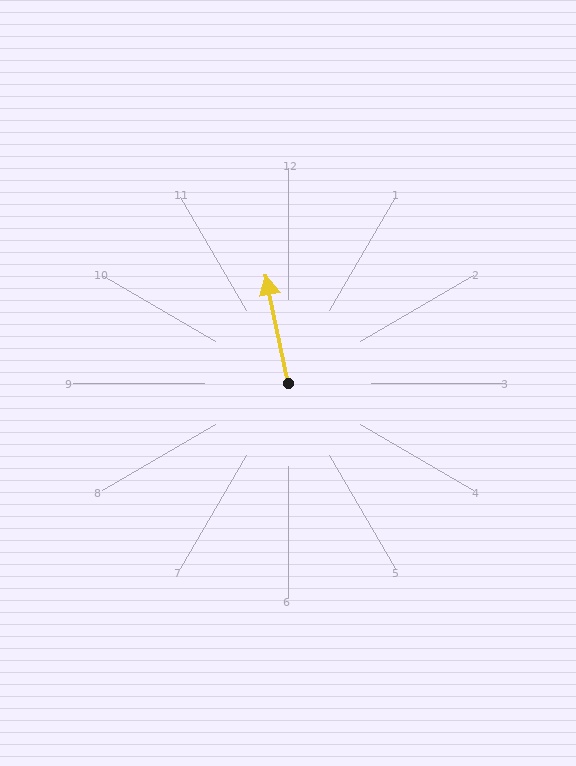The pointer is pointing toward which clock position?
Roughly 12 o'clock.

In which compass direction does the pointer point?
North.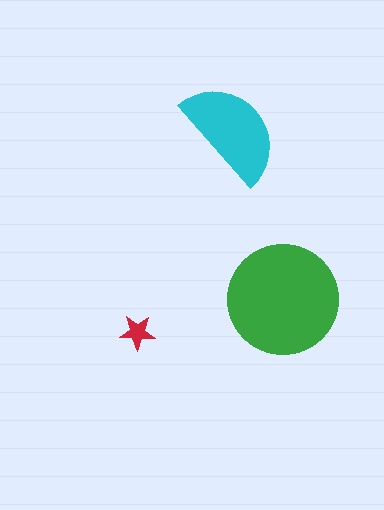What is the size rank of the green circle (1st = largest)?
1st.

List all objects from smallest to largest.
The red star, the cyan semicircle, the green circle.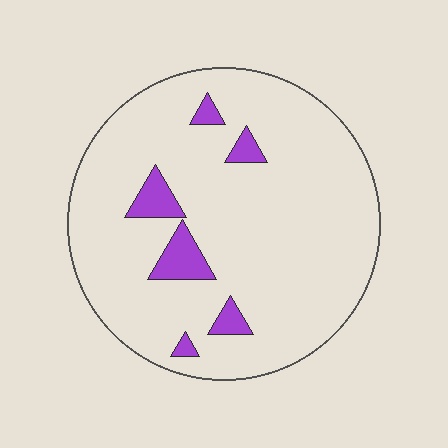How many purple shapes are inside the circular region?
6.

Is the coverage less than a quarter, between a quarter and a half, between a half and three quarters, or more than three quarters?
Less than a quarter.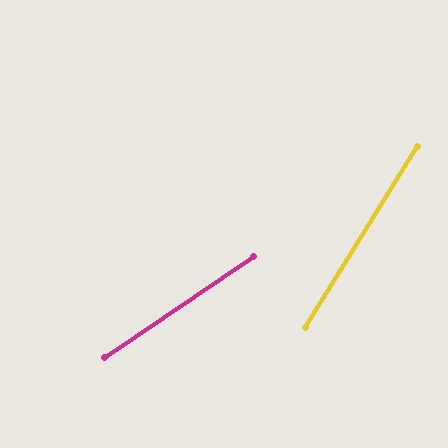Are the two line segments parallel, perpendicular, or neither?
Neither parallel nor perpendicular — they differ by about 24°.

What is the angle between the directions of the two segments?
Approximately 24 degrees.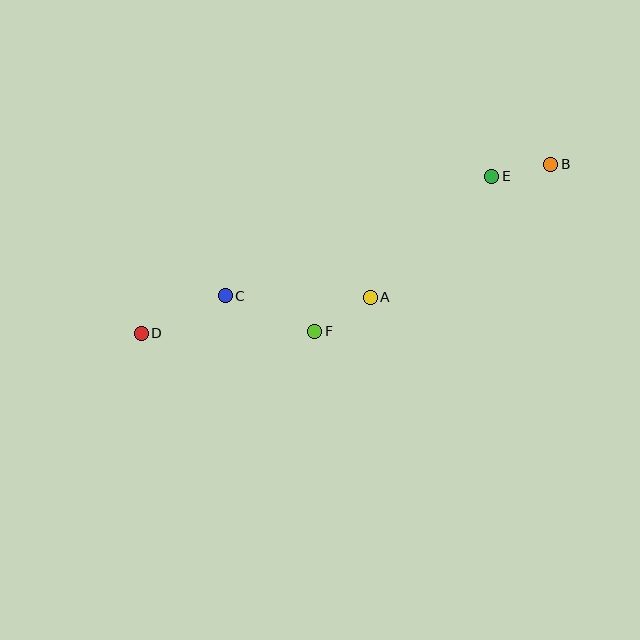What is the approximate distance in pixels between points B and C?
The distance between B and C is approximately 351 pixels.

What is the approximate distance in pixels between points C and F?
The distance between C and F is approximately 96 pixels.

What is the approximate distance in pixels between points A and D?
The distance between A and D is approximately 232 pixels.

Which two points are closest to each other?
Points B and E are closest to each other.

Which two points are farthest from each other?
Points B and D are farthest from each other.